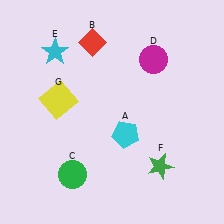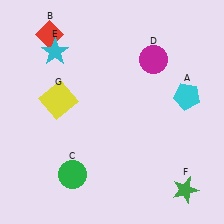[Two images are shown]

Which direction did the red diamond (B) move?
The red diamond (B) moved left.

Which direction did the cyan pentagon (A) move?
The cyan pentagon (A) moved right.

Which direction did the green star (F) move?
The green star (F) moved right.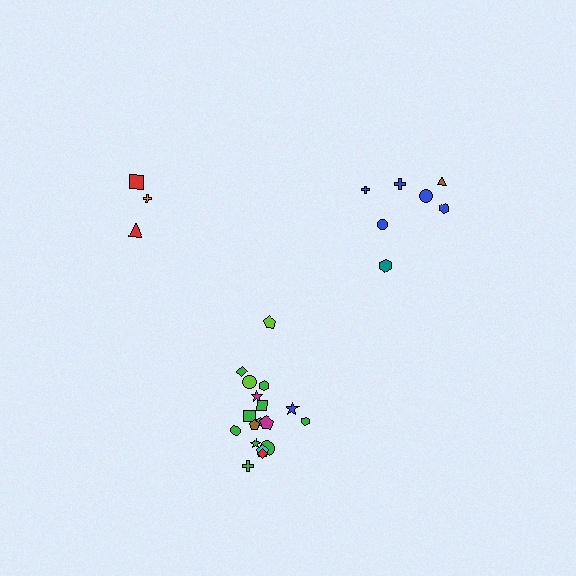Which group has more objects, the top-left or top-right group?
The top-right group.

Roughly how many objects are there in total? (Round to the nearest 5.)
Roughly 30 objects in total.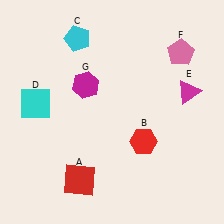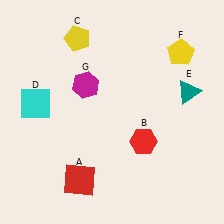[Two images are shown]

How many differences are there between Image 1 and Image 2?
There are 3 differences between the two images.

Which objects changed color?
C changed from cyan to yellow. E changed from magenta to teal. F changed from pink to yellow.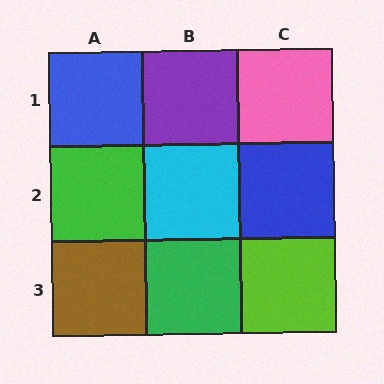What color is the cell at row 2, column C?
Blue.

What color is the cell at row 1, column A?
Blue.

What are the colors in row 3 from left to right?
Brown, green, lime.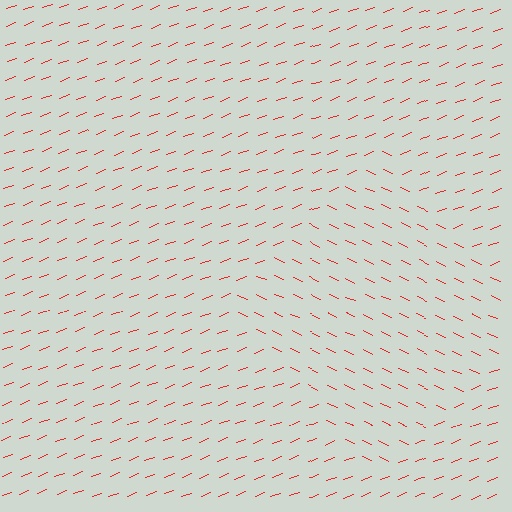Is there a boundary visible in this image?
Yes, there is a texture boundary formed by a change in line orientation.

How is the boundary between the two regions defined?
The boundary is defined purely by a change in line orientation (approximately 45 degrees difference). All lines are the same color and thickness.